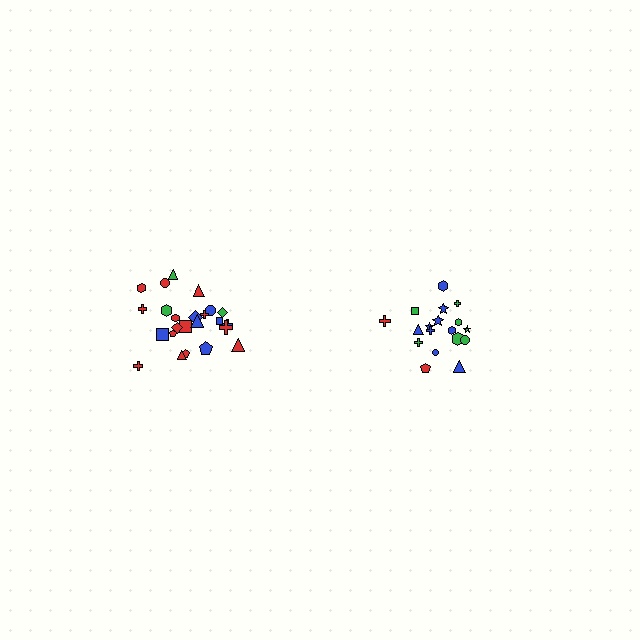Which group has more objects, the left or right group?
The left group.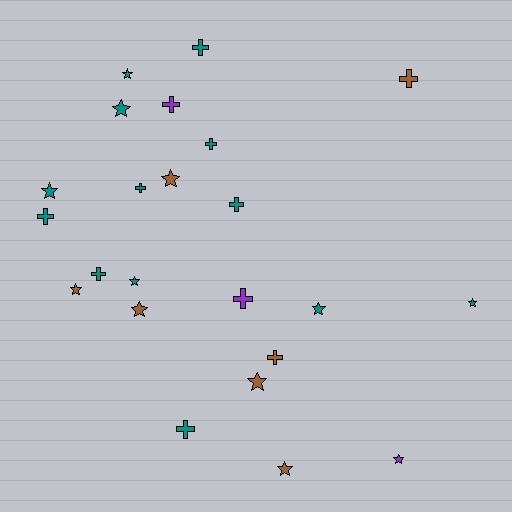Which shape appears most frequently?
Star, with 12 objects.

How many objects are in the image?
There are 23 objects.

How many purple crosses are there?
There are 2 purple crosses.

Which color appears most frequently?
Teal, with 13 objects.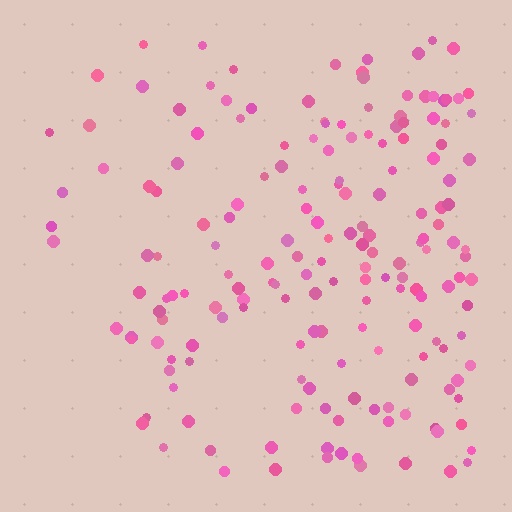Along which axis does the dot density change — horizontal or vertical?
Horizontal.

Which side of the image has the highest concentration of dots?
The right.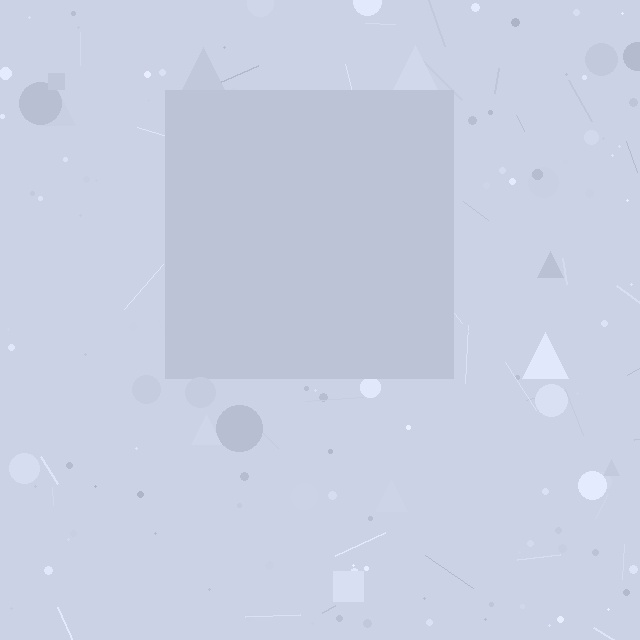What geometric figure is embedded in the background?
A square is embedded in the background.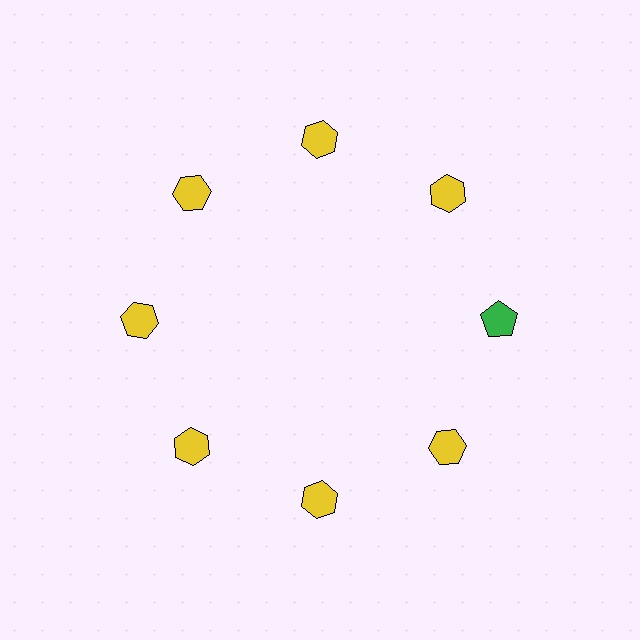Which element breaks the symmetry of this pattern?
The green pentagon at roughly the 3 o'clock position breaks the symmetry. All other shapes are yellow hexagons.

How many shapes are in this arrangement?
There are 8 shapes arranged in a ring pattern.